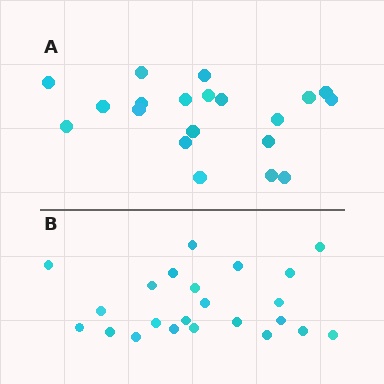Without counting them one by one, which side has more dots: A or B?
Region B (the bottom region) has more dots.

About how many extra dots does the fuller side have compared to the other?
Region B has just a few more — roughly 2 or 3 more dots than region A.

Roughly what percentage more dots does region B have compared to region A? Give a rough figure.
About 15% more.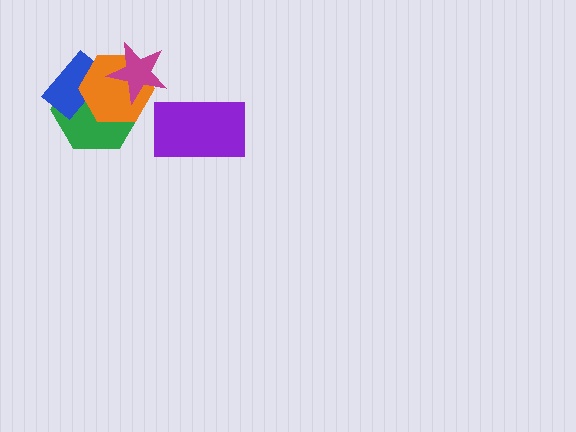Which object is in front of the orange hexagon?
The magenta star is in front of the orange hexagon.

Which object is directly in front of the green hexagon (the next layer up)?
The blue rectangle is directly in front of the green hexagon.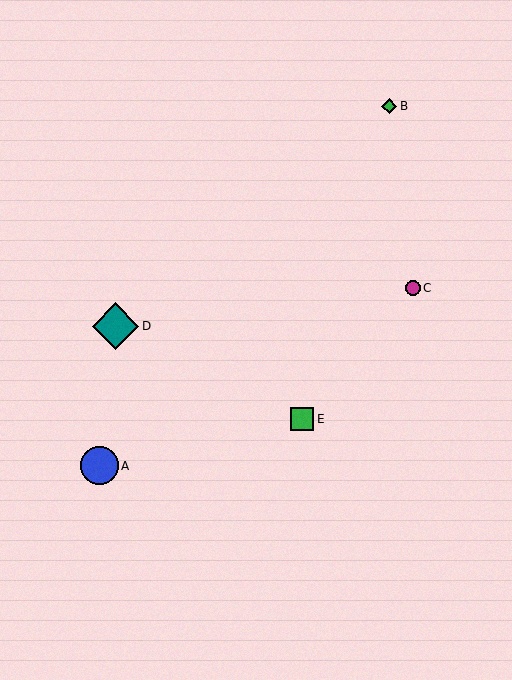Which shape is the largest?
The teal diamond (labeled D) is the largest.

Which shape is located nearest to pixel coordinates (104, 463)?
The blue circle (labeled A) at (100, 466) is nearest to that location.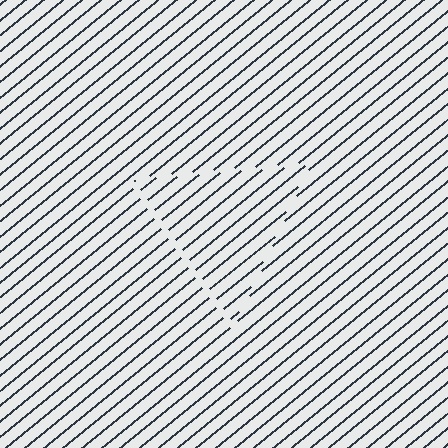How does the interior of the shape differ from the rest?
The interior of the shape contains the same grating, shifted by half a period — the contour is defined by the phase discontinuity where line-ends from the inner and outer gratings abut.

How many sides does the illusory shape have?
3 sides — the line-ends trace a triangle.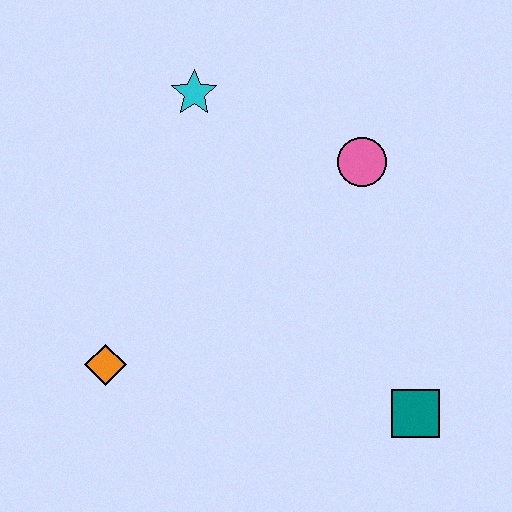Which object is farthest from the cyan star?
The teal square is farthest from the cyan star.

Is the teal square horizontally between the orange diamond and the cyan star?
No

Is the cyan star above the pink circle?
Yes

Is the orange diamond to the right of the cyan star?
No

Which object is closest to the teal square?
The pink circle is closest to the teal square.